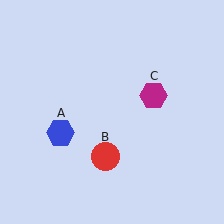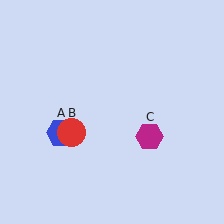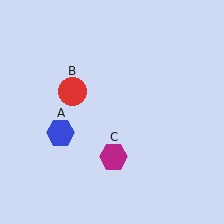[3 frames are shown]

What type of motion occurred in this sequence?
The red circle (object B), magenta hexagon (object C) rotated clockwise around the center of the scene.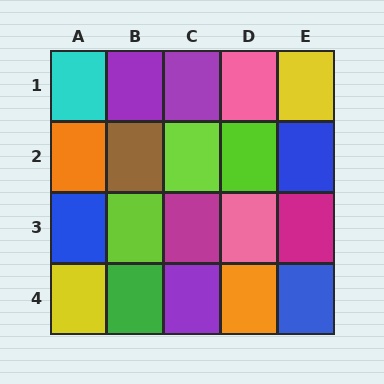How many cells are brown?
1 cell is brown.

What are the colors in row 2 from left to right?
Orange, brown, lime, lime, blue.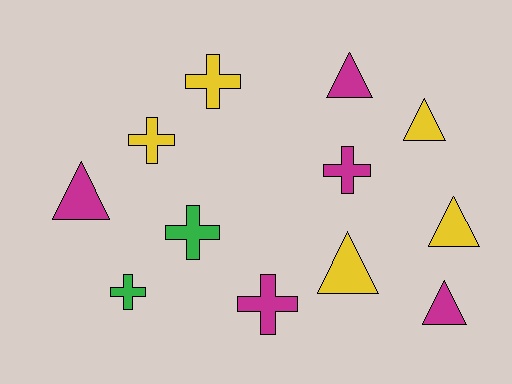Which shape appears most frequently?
Cross, with 6 objects.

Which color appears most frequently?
Magenta, with 5 objects.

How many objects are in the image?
There are 12 objects.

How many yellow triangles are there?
There are 3 yellow triangles.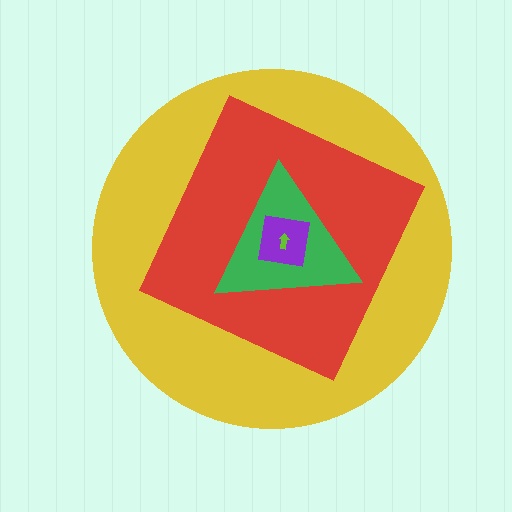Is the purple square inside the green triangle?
Yes.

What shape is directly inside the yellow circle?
The red square.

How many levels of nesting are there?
5.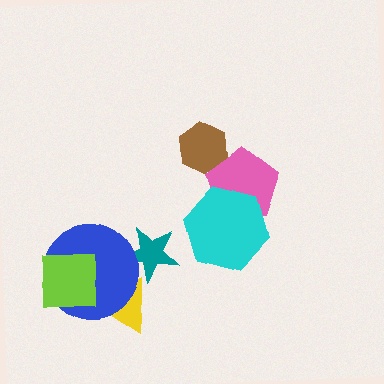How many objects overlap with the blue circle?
3 objects overlap with the blue circle.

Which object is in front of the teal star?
The blue circle is in front of the teal star.